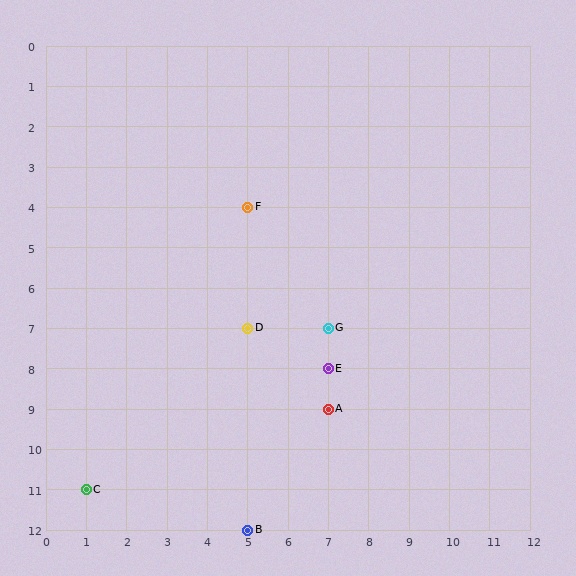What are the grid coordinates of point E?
Point E is at grid coordinates (7, 8).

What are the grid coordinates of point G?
Point G is at grid coordinates (7, 7).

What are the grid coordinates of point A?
Point A is at grid coordinates (7, 9).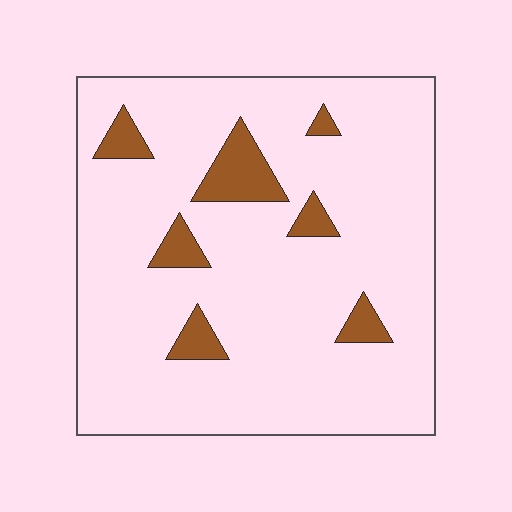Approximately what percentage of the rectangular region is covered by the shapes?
Approximately 10%.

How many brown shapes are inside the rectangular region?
7.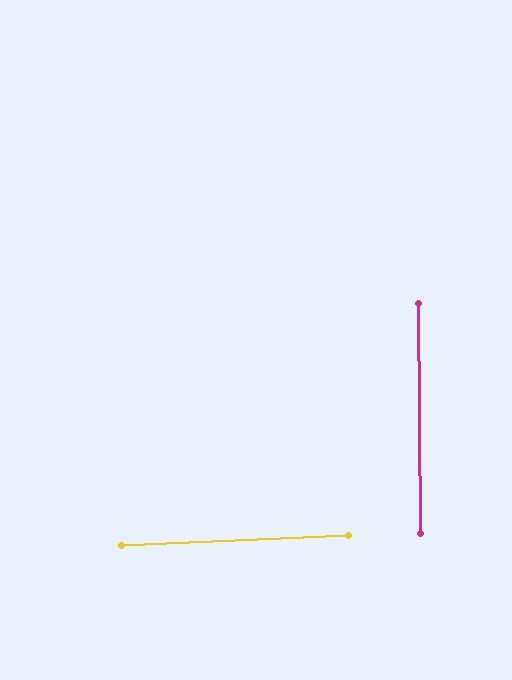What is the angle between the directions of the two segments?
Approximately 88 degrees.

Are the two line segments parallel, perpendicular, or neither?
Perpendicular — they meet at approximately 88°.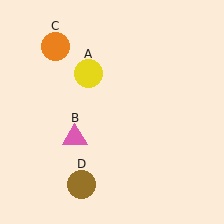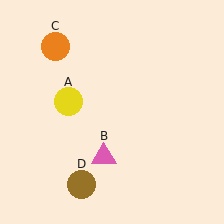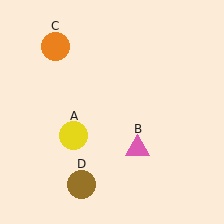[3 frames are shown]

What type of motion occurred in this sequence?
The yellow circle (object A), pink triangle (object B) rotated counterclockwise around the center of the scene.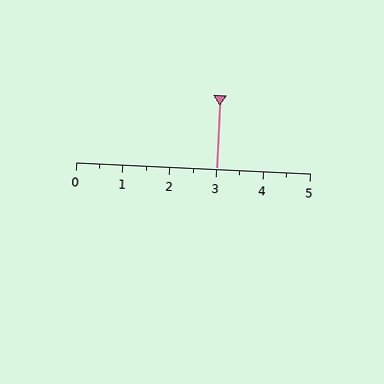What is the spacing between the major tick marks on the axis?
The major ticks are spaced 1 apart.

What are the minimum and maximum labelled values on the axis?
The axis runs from 0 to 5.